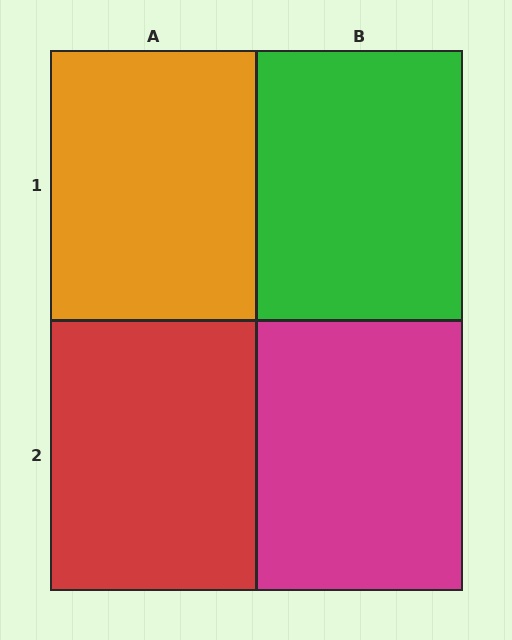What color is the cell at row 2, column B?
Magenta.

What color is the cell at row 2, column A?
Red.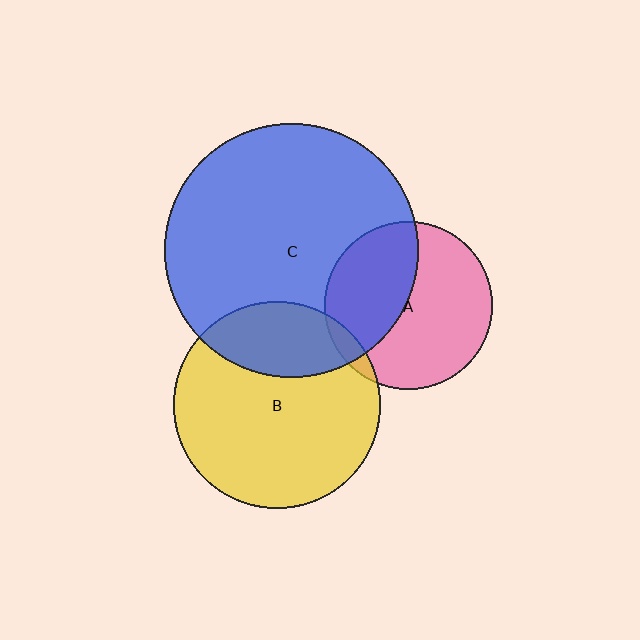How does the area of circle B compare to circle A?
Approximately 1.5 times.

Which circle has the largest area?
Circle C (blue).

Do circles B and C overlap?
Yes.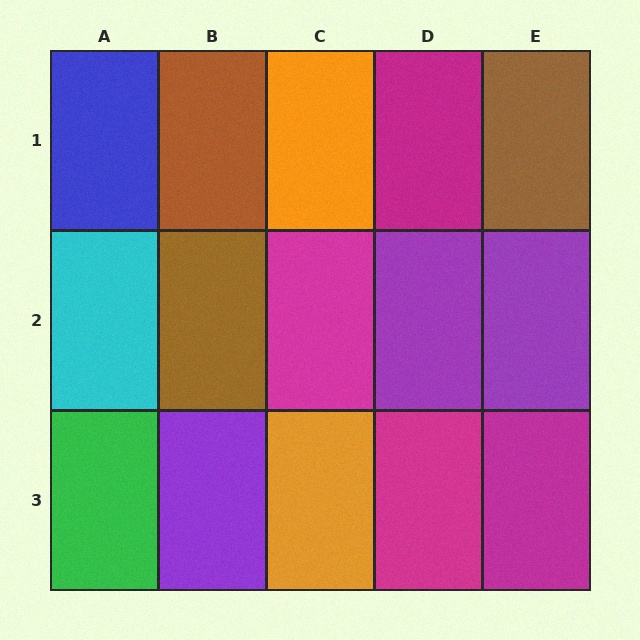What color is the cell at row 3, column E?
Magenta.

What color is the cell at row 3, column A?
Green.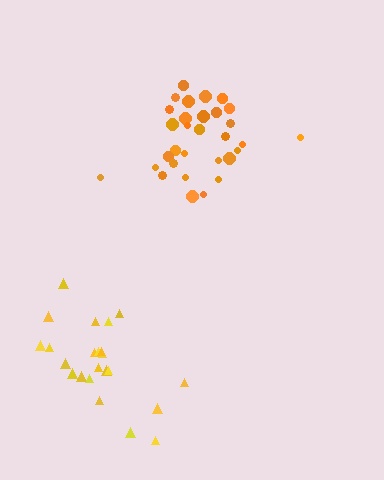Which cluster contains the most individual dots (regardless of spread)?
Orange (31).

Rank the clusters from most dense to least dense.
orange, yellow.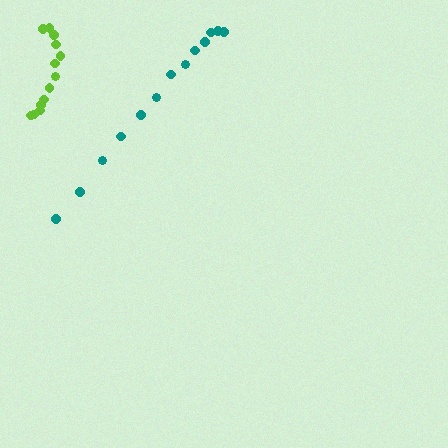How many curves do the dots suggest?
There are 2 distinct paths.